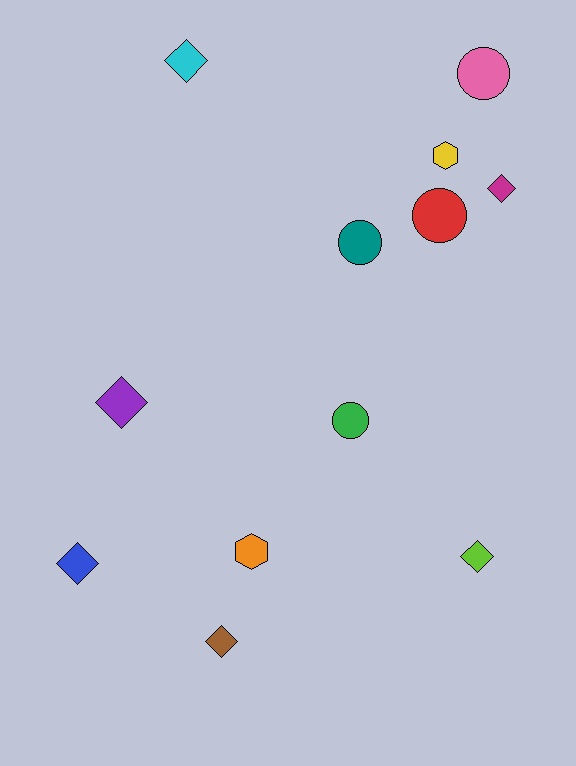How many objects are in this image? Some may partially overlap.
There are 12 objects.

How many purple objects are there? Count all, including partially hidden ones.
There is 1 purple object.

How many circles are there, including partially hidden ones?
There are 4 circles.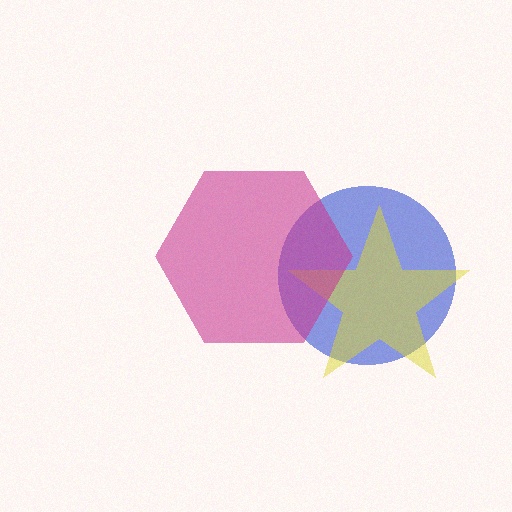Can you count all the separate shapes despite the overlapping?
Yes, there are 3 separate shapes.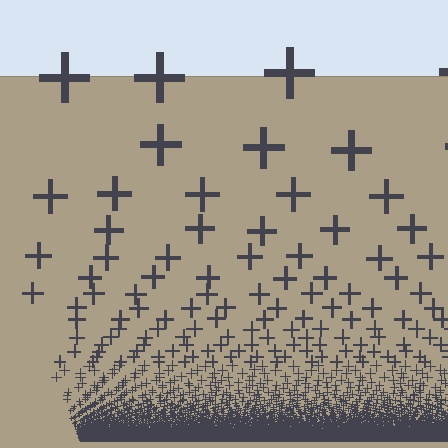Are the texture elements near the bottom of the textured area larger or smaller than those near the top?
Smaller. The gradient is inverted — elements near the bottom are smaller and denser.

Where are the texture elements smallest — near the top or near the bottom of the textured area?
Near the bottom.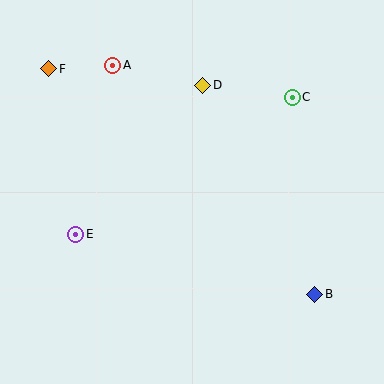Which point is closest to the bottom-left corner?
Point E is closest to the bottom-left corner.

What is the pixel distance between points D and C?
The distance between D and C is 90 pixels.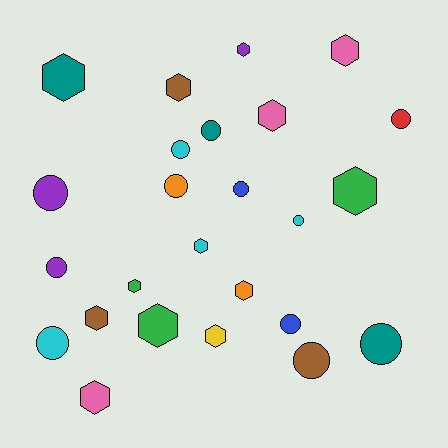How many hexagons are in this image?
There are 13 hexagons.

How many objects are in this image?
There are 25 objects.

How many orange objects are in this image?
There are 2 orange objects.